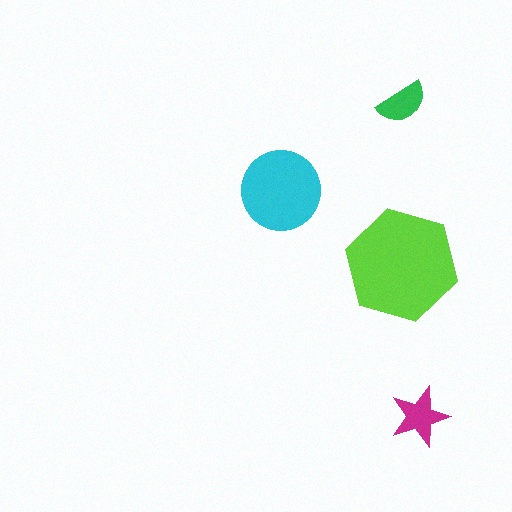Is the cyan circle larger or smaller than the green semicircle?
Larger.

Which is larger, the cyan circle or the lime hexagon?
The lime hexagon.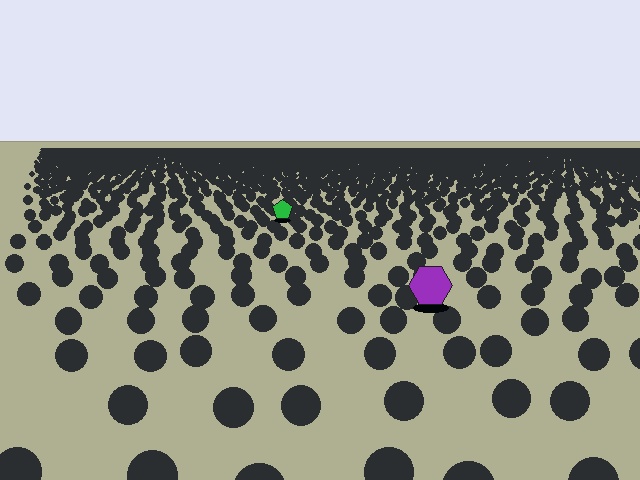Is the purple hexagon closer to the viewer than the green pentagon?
Yes. The purple hexagon is closer — you can tell from the texture gradient: the ground texture is coarser near it.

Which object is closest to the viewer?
The purple hexagon is closest. The texture marks near it are larger and more spread out.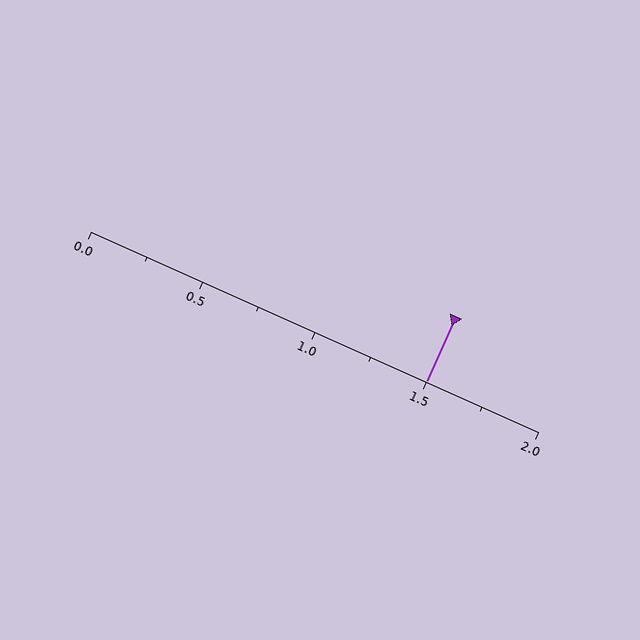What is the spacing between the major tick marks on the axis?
The major ticks are spaced 0.5 apart.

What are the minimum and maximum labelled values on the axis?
The axis runs from 0.0 to 2.0.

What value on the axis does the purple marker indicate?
The marker indicates approximately 1.5.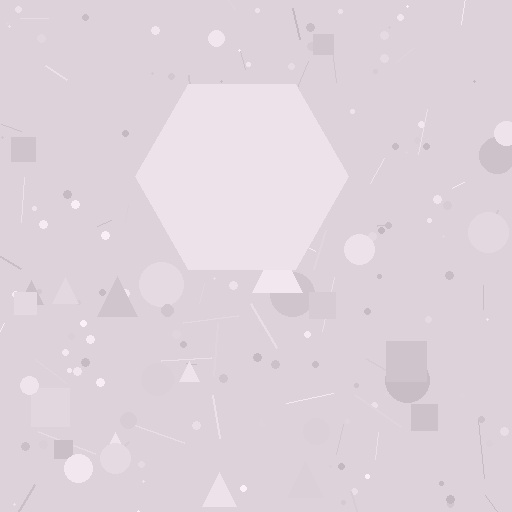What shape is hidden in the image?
A hexagon is hidden in the image.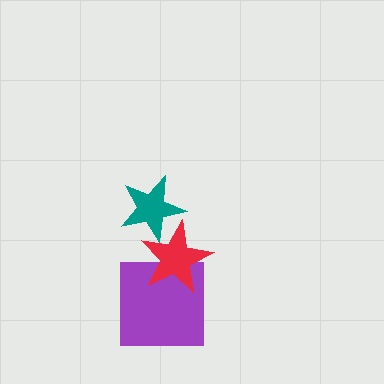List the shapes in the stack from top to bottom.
From top to bottom: the teal star, the red star, the purple square.